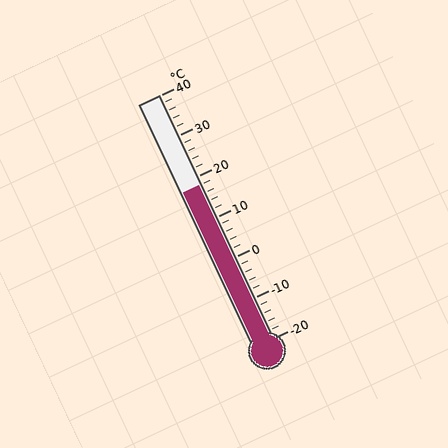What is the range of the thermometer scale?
The thermometer scale ranges from -20°C to 40°C.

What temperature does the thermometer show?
The thermometer shows approximately 18°C.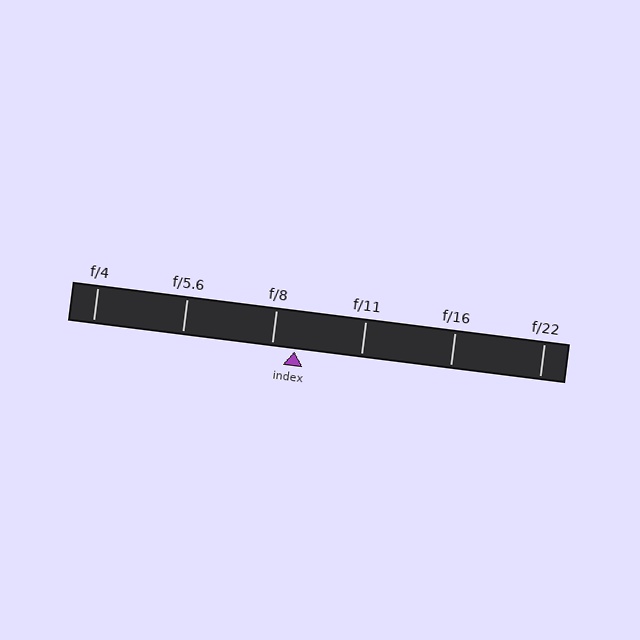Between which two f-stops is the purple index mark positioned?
The index mark is between f/8 and f/11.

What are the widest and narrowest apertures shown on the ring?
The widest aperture shown is f/4 and the narrowest is f/22.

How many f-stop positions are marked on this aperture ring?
There are 6 f-stop positions marked.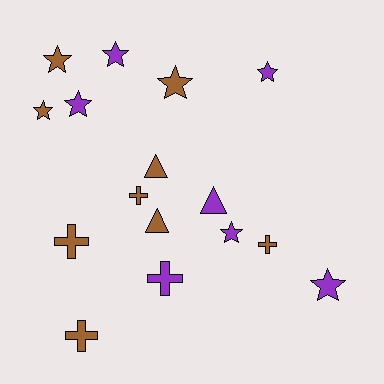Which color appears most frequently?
Brown, with 9 objects.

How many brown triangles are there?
There are 2 brown triangles.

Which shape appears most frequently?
Star, with 8 objects.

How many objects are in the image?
There are 16 objects.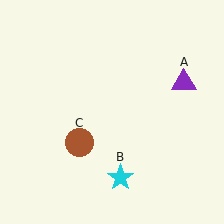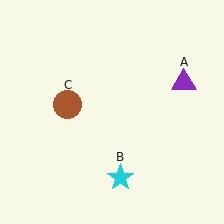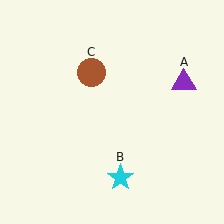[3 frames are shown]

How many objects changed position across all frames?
1 object changed position: brown circle (object C).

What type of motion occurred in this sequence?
The brown circle (object C) rotated clockwise around the center of the scene.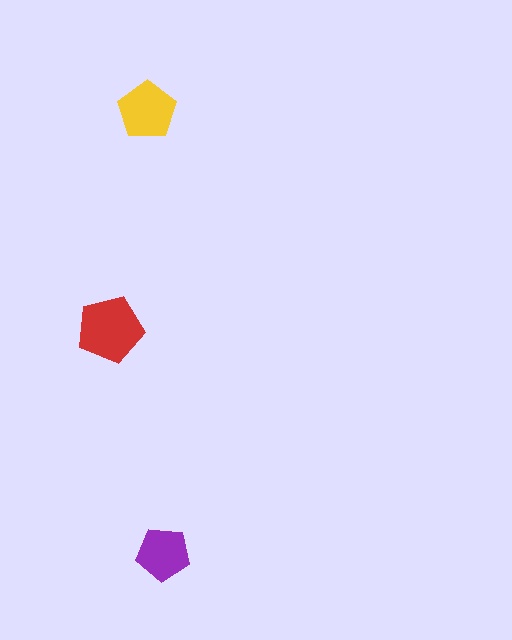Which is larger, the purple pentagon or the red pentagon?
The red one.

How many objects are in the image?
There are 3 objects in the image.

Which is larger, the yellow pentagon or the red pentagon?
The red one.